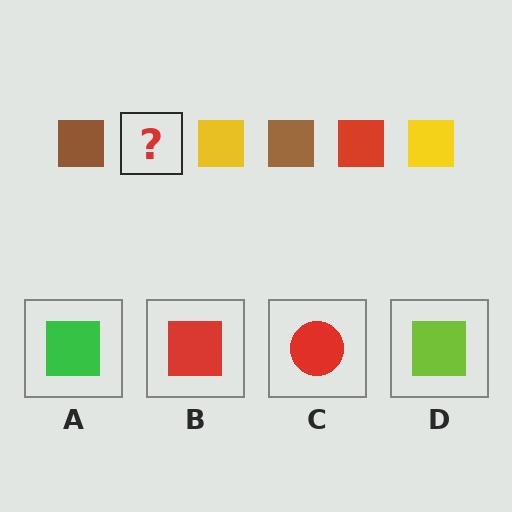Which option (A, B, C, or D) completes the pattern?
B.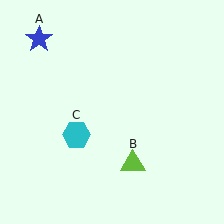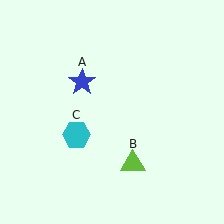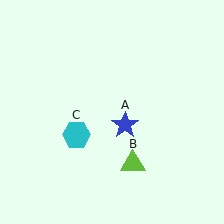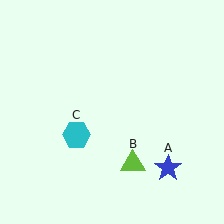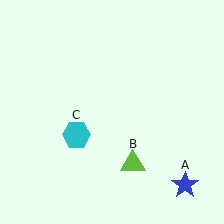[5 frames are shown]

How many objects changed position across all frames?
1 object changed position: blue star (object A).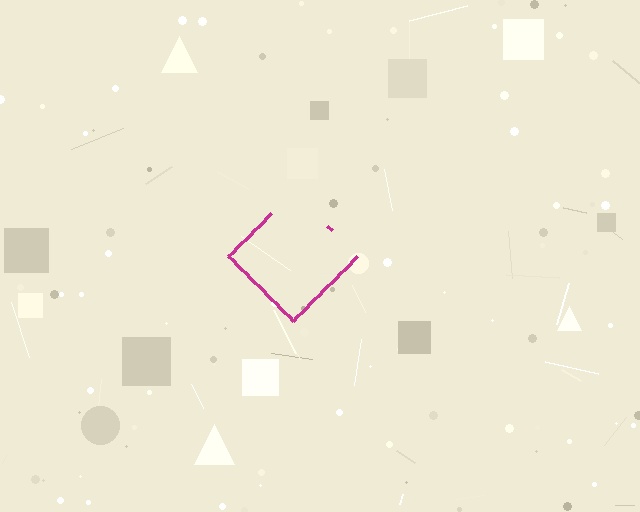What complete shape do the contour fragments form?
The contour fragments form a diamond.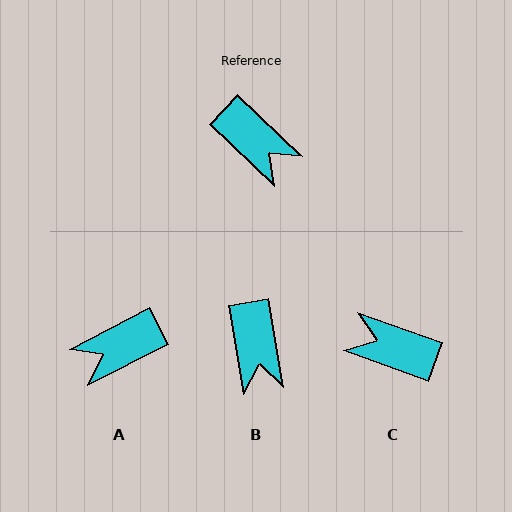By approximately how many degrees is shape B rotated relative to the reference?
Approximately 37 degrees clockwise.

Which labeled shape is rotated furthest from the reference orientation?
C, about 156 degrees away.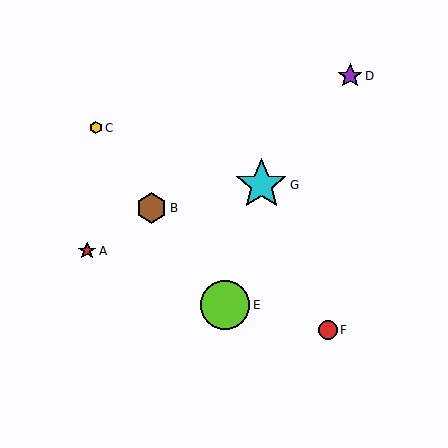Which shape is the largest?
The cyan star (labeled G) is the largest.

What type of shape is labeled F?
Shape F is a red circle.